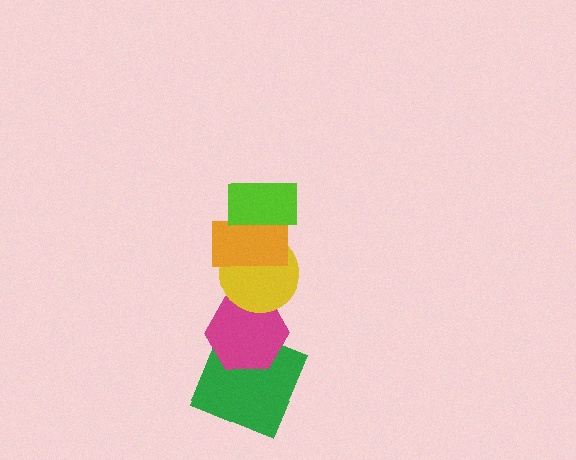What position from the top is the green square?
The green square is 5th from the top.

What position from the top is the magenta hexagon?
The magenta hexagon is 4th from the top.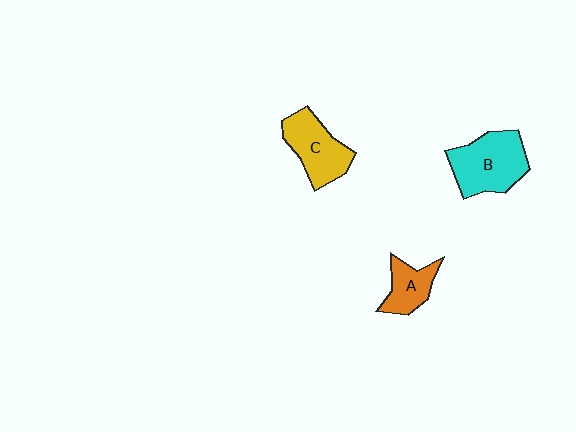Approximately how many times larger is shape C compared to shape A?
Approximately 1.5 times.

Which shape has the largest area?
Shape B (cyan).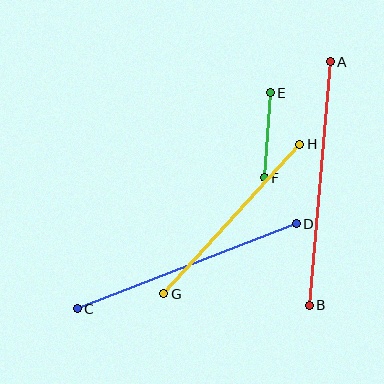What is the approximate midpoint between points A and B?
The midpoint is at approximately (320, 183) pixels.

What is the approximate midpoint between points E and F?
The midpoint is at approximately (267, 135) pixels.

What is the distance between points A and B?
The distance is approximately 245 pixels.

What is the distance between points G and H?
The distance is approximately 202 pixels.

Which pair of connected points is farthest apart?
Points A and B are farthest apart.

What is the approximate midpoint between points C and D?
The midpoint is at approximately (187, 266) pixels.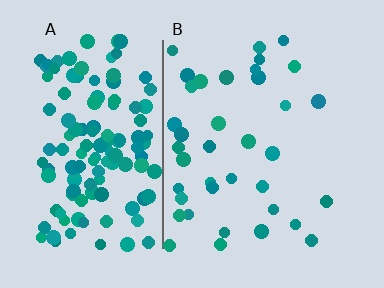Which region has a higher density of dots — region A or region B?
A (the left).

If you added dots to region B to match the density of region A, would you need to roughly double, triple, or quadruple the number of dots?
Approximately quadruple.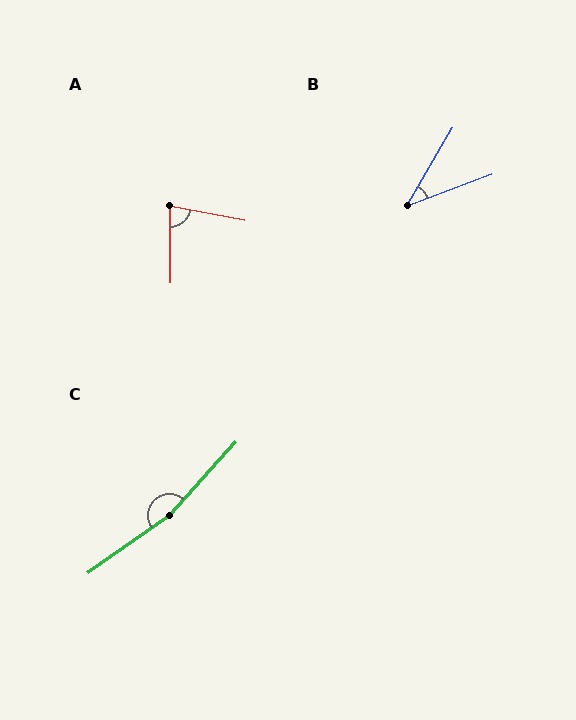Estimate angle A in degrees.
Approximately 79 degrees.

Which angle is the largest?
C, at approximately 167 degrees.